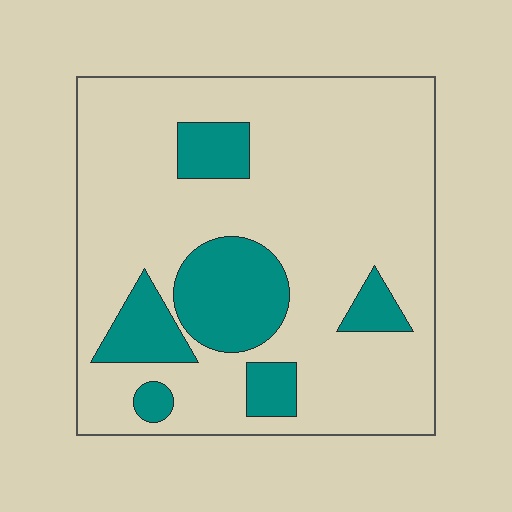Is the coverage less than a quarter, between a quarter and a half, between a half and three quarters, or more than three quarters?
Less than a quarter.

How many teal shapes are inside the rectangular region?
6.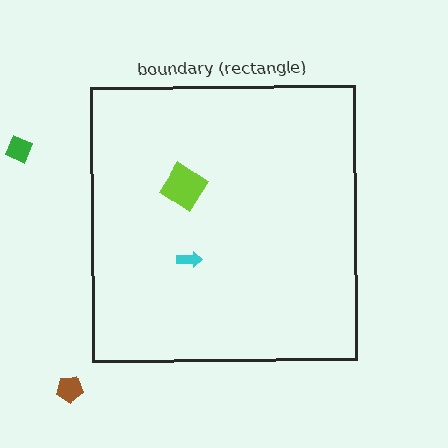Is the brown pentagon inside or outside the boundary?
Outside.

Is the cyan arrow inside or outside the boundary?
Inside.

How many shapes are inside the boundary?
2 inside, 2 outside.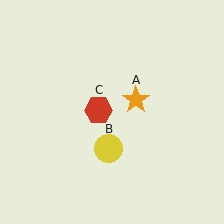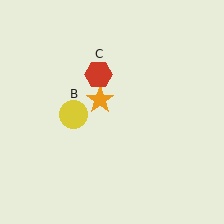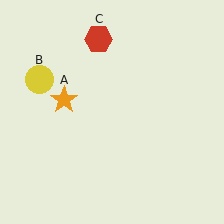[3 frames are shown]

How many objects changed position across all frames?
3 objects changed position: orange star (object A), yellow circle (object B), red hexagon (object C).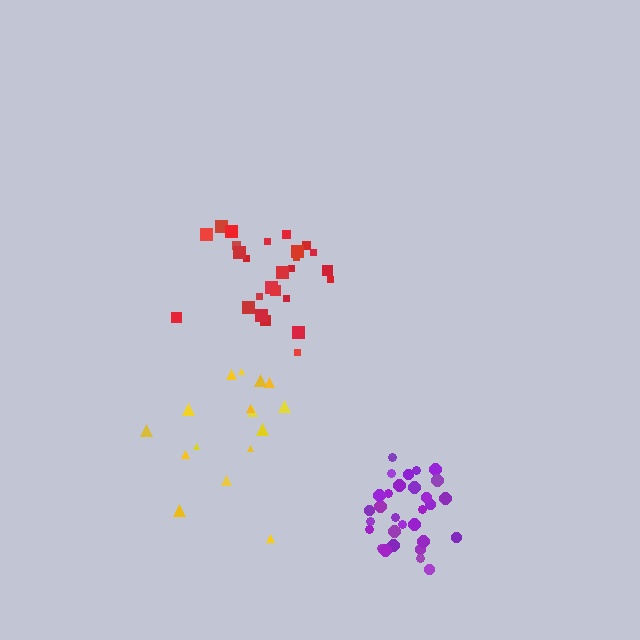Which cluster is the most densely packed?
Purple.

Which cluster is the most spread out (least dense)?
Yellow.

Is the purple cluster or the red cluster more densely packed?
Purple.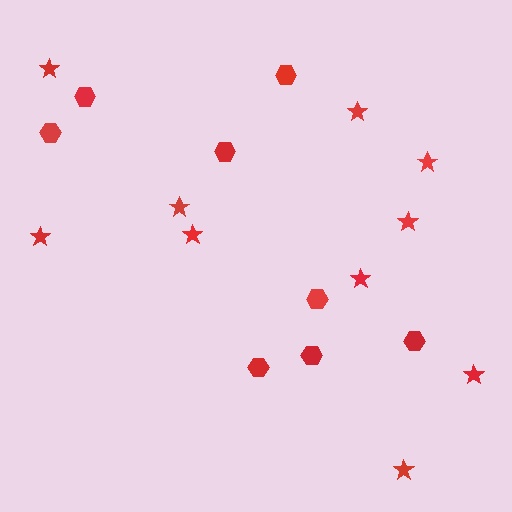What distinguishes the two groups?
There are 2 groups: one group of hexagons (8) and one group of stars (10).